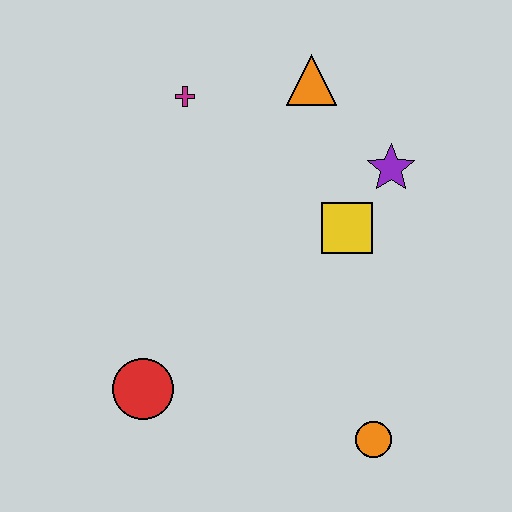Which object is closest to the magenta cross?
The orange triangle is closest to the magenta cross.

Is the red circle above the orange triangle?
No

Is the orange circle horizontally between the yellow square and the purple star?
Yes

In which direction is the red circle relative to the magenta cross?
The red circle is below the magenta cross.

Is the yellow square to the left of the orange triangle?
No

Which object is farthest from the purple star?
The red circle is farthest from the purple star.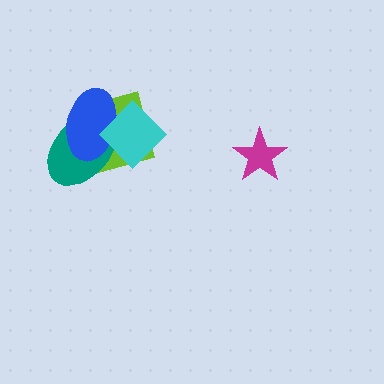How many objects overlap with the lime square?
3 objects overlap with the lime square.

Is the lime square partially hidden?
Yes, it is partially covered by another shape.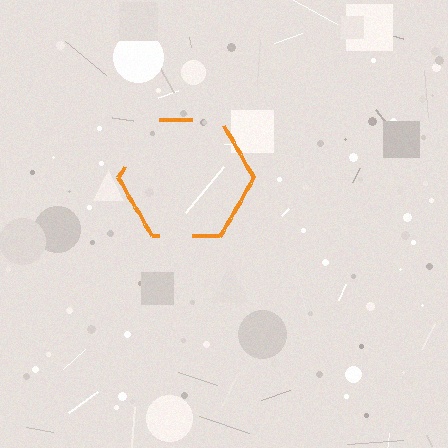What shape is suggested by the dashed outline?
The dashed outline suggests a hexagon.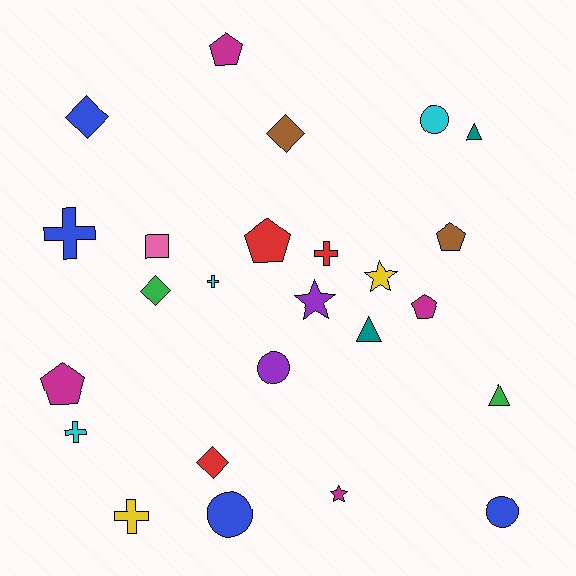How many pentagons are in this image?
There are 5 pentagons.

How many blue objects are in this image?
There are 4 blue objects.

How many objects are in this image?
There are 25 objects.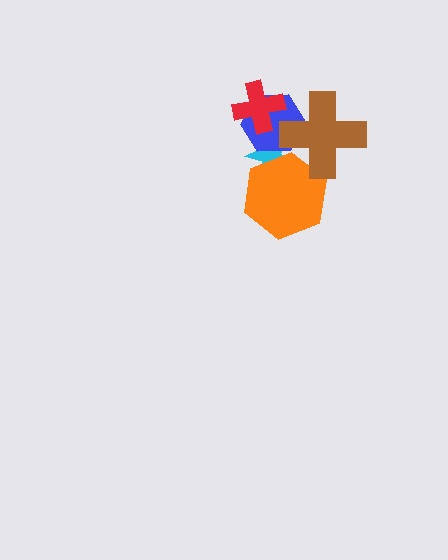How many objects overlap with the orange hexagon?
2 objects overlap with the orange hexagon.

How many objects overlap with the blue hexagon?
3 objects overlap with the blue hexagon.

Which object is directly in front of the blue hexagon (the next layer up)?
The red cross is directly in front of the blue hexagon.